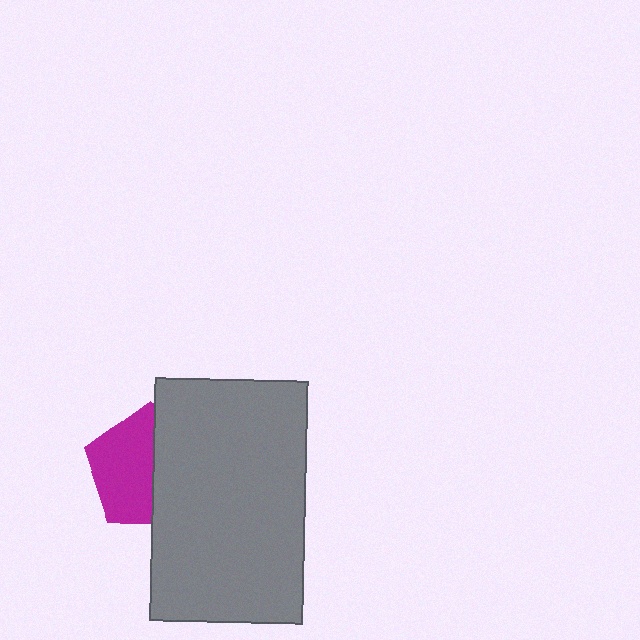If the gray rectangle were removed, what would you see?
You would see the complete magenta pentagon.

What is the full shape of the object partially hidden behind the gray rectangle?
The partially hidden object is a magenta pentagon.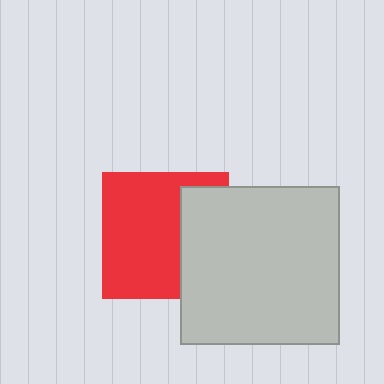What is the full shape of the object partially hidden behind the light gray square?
The partially hidden object is a red square.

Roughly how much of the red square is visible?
Most of it is visible (roughly 65%).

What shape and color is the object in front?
The object in front is a light gray square.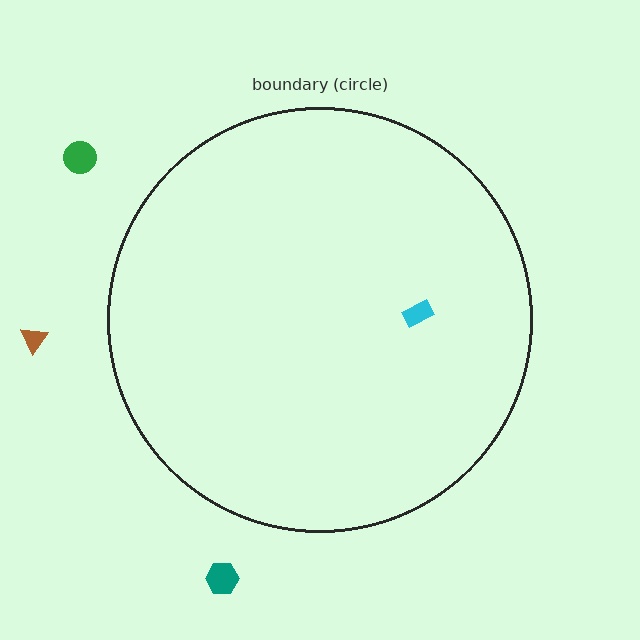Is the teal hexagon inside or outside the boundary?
Outside.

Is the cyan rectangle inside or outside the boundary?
Inside.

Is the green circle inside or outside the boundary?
Outside.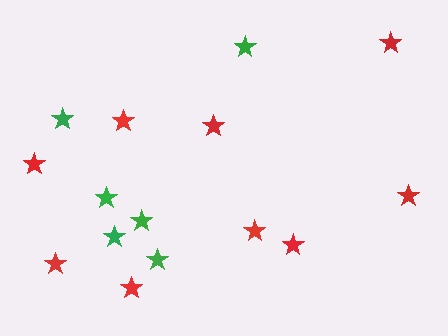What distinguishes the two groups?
There are 2 groups: one group of green stars (6) and one group of red stars (9).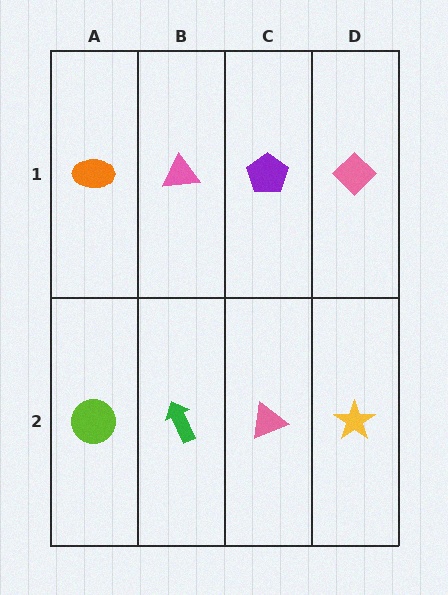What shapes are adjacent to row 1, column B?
A green arrow (row 2, column B), an orange ellipse (row 1, column A), a purple pentagon (row 1, column C).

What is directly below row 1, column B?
A green arrow.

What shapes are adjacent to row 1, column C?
A pink triangle (row 2, column C), a pink triangle (row 1, column B), a pink diamond (row 1, column D).